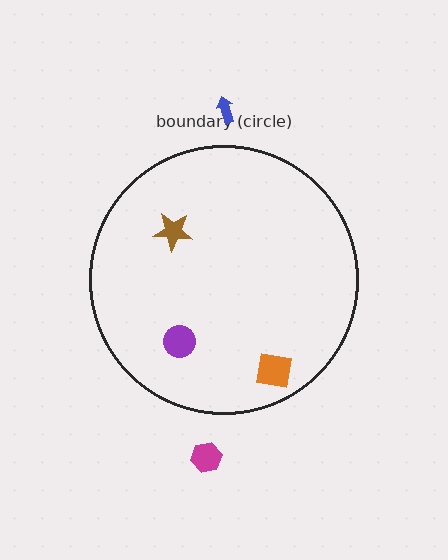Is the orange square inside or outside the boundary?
Inside.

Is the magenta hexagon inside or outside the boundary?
Outside.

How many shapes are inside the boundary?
3 inside, 2 outside.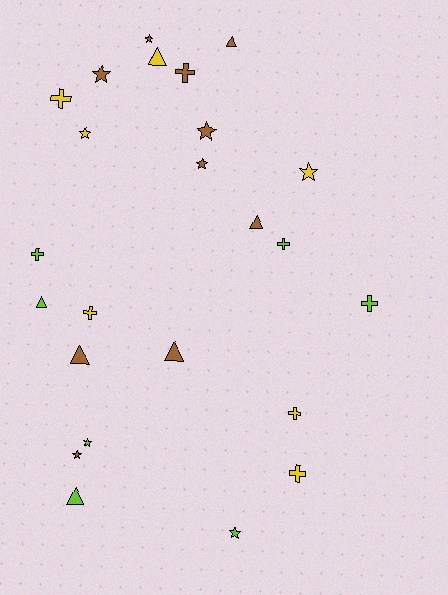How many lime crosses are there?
There are 3 lime crosses.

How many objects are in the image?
There are 24 objects.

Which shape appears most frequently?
Star, with 9 objects.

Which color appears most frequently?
Brown, with 10 objects.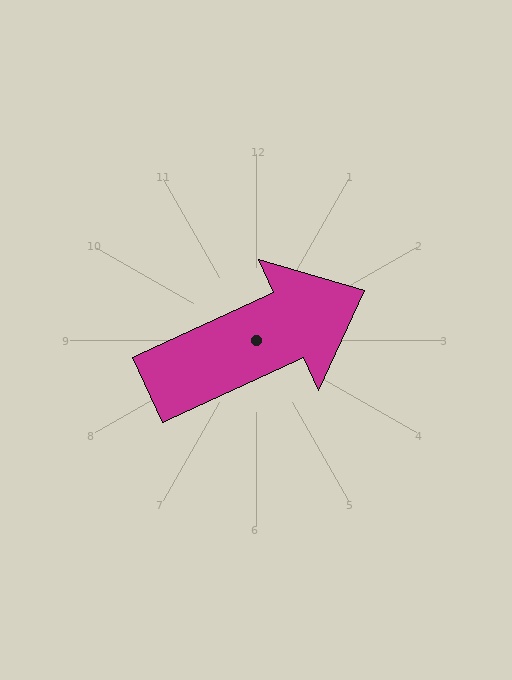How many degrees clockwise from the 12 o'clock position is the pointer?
Approximately 65 degrees.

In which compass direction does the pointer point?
Northeast.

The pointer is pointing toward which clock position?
Roughly 2 o'clock.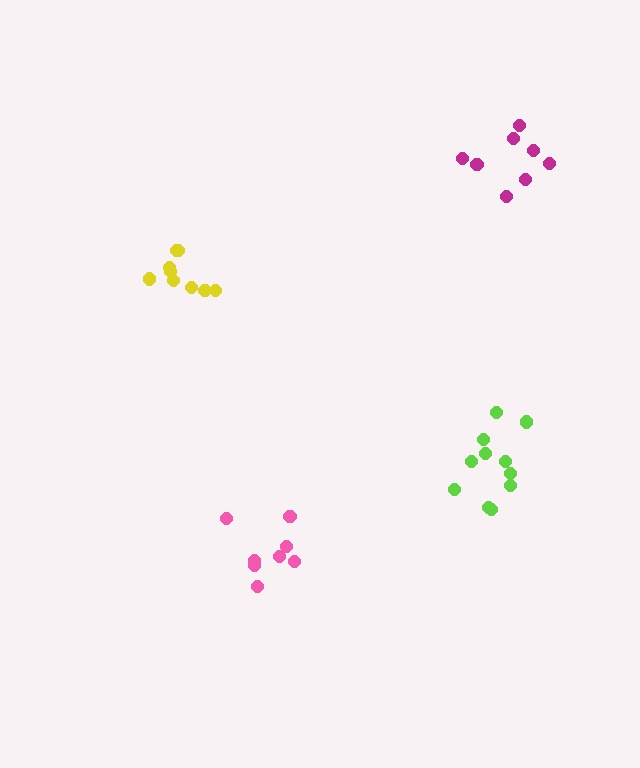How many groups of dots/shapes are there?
There are 4 groups.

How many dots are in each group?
Group 1: 8 dots, Group 2: 8 dots, Group 3: 11 dots, Group 4: 9 dots (36 total).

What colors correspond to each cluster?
The clusters are colored: pink, magenta, lime, yellow.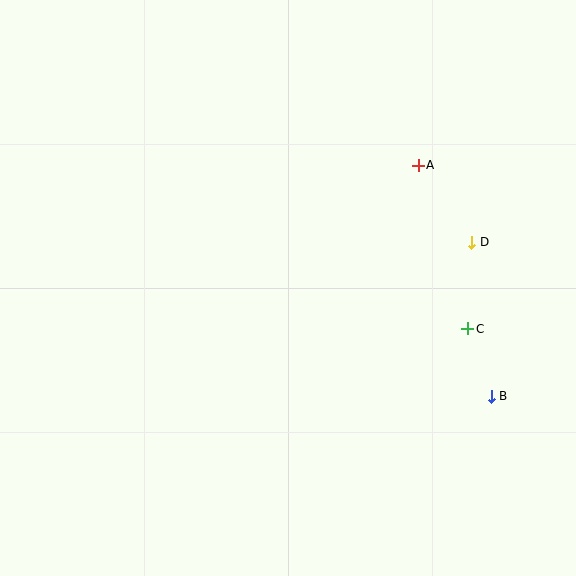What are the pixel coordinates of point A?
Point A is at (418, 165).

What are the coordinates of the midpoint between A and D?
The midpoint between A and D is at (445, 204).